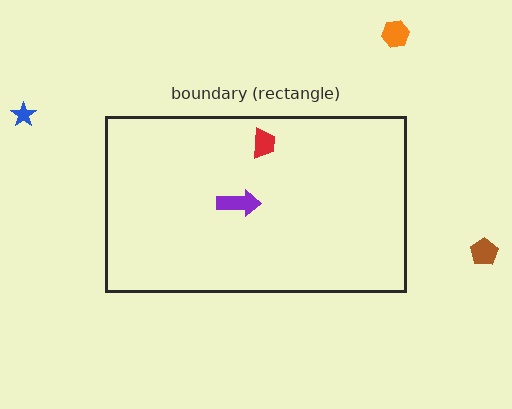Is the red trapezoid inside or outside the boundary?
Inside.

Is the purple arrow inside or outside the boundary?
Inside.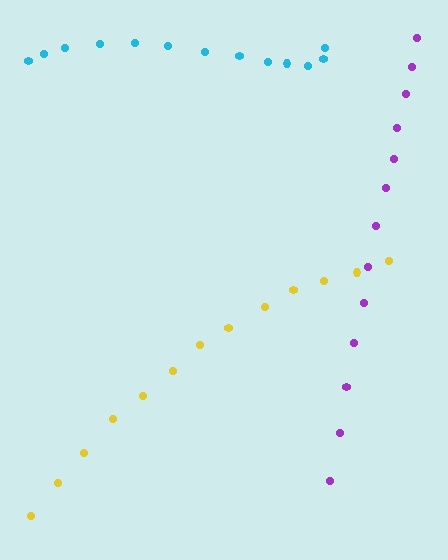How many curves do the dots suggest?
There are 3 distinct paths.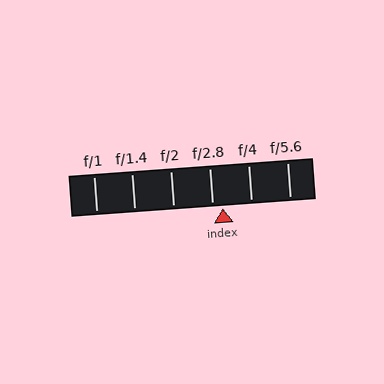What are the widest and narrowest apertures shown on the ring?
The widest aperture shown is f/1 and the narrowest is f/5.6.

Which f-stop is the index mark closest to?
The index mark is closest to f/2.8.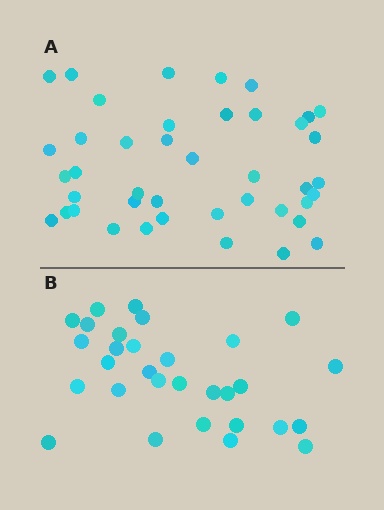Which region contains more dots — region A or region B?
Region A (the top region) has more dots.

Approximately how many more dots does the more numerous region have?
Region A has roughly 12 or so more dots than region B.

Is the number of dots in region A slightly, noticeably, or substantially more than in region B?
Region A has noticeably more, but not dramatically so. The ratio is roughly 1.4 to 1.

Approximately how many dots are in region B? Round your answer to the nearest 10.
About 30 dots.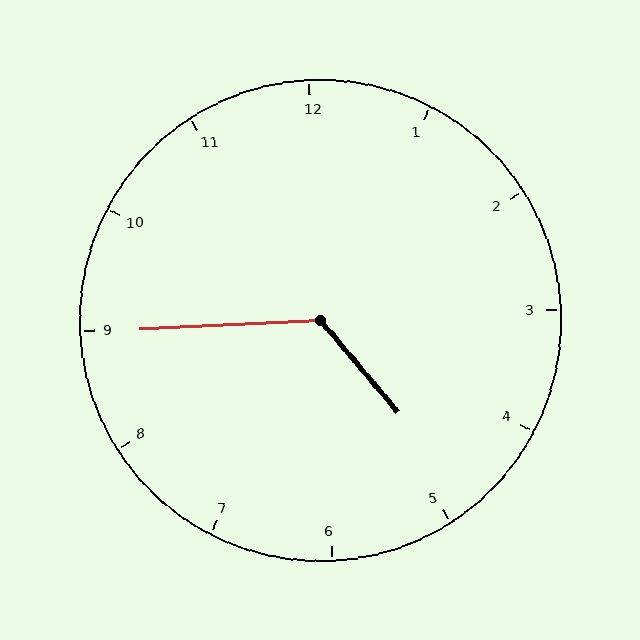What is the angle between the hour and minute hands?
Approximately 128 degrees.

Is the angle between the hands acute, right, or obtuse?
It is obtuse.